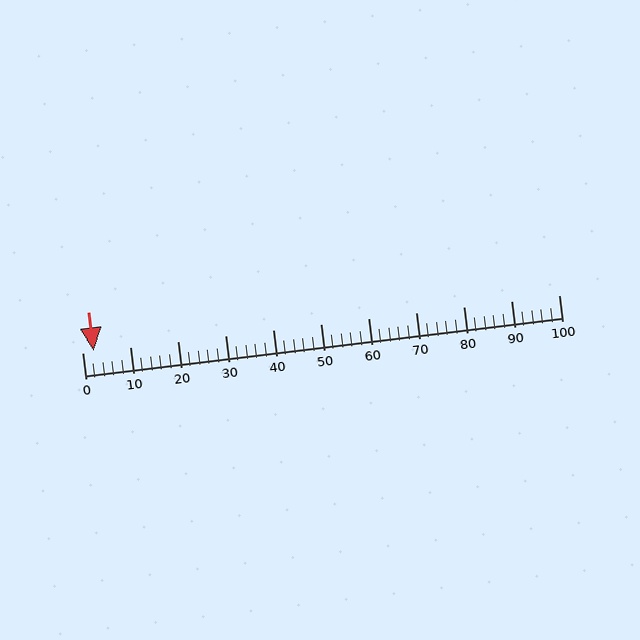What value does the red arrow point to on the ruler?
The red arrow points to approximately 2.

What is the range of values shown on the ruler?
The ruler shows values from 0 to 100.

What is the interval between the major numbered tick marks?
The major tick marks are spaced 10 units apart.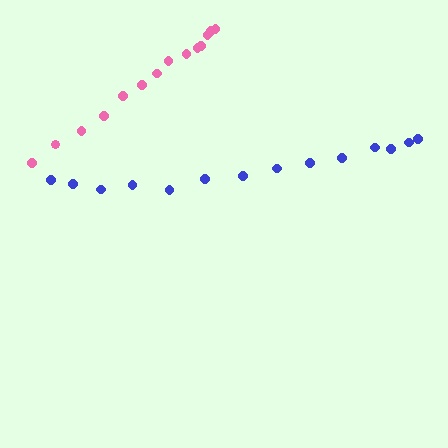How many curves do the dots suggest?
There are 2 distinct paths.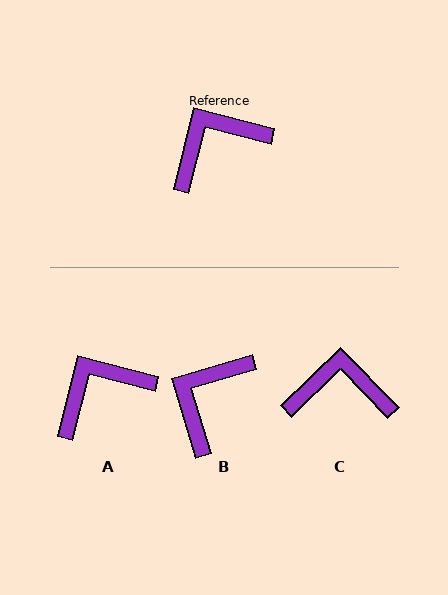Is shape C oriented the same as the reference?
No, it is off by about 32 degrees.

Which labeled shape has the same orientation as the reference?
A.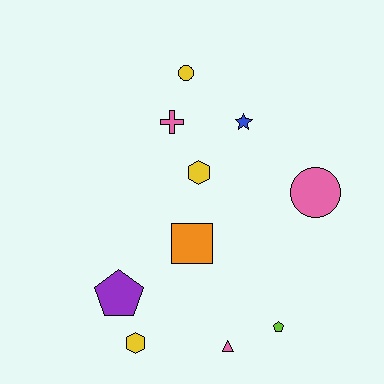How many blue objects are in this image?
There is 1 blue object.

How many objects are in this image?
There are 10 objects.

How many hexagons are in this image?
There are 2 hexagons.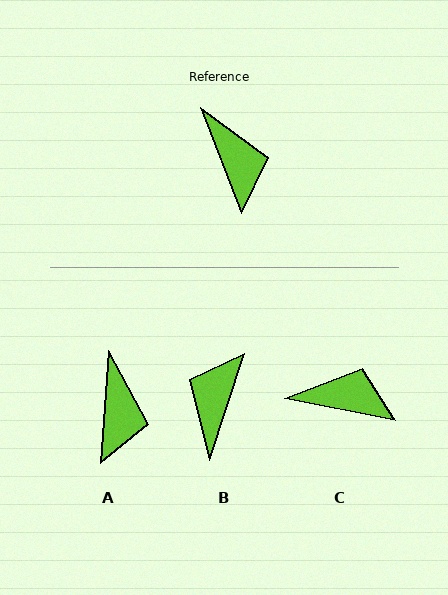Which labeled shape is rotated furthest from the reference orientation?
B, about 141 degrees away.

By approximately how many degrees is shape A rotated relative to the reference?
Approximately 25 degrees clockwise.